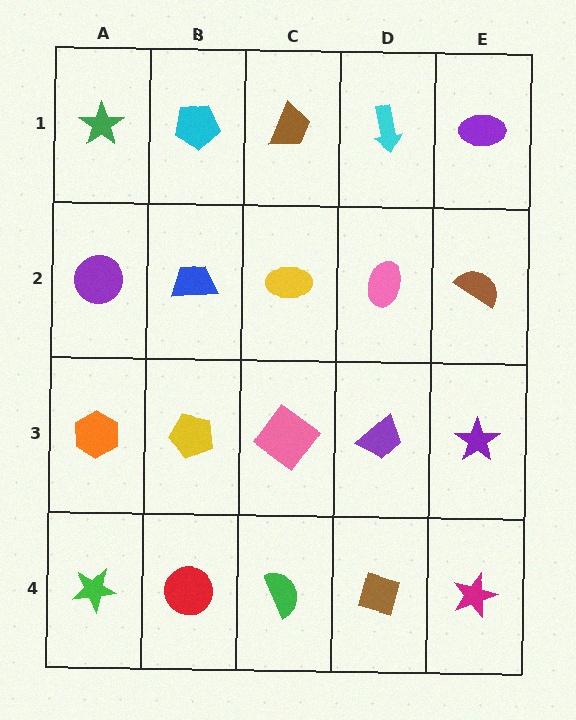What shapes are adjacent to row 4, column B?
A yellow pentagon (row 3, column B), a green star (row 4, column A), a green semicircle (row 4, column C).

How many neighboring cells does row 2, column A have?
3.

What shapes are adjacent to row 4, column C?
A pink diamond (row 3, column C), a red circle (row 4, column B), a brown diamond (row 4, column D).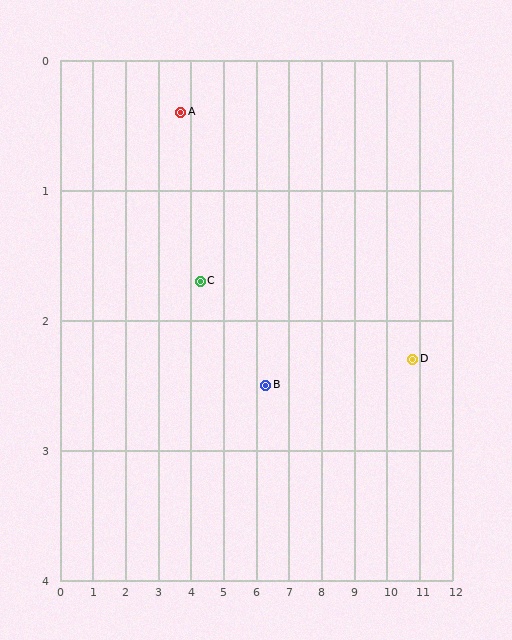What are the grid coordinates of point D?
Point D is at approximately (10.8, 2.3).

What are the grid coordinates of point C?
Point C is at approximately (4.3, 1.7).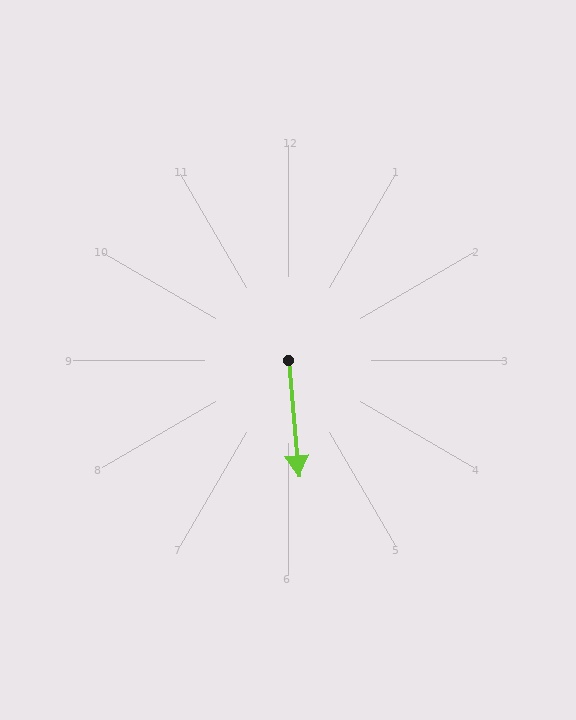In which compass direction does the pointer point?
South.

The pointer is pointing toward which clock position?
Roughly 6 o'clock.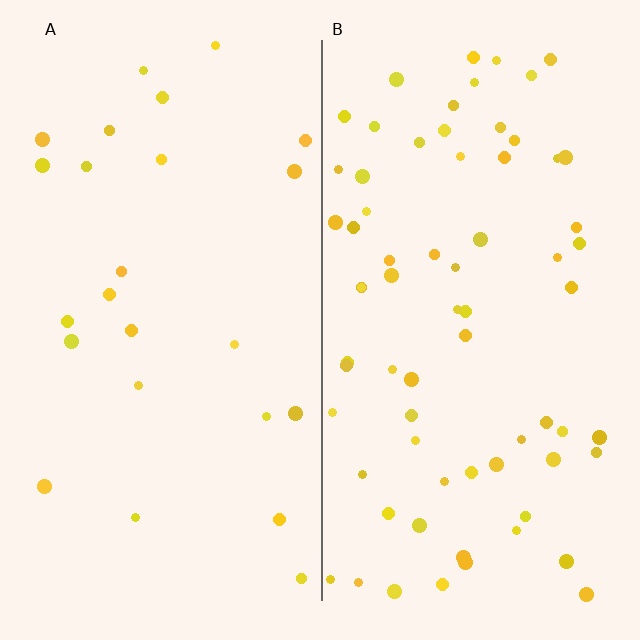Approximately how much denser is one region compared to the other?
Approximately 2.9× — region B over region A.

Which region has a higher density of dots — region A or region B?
B (the right).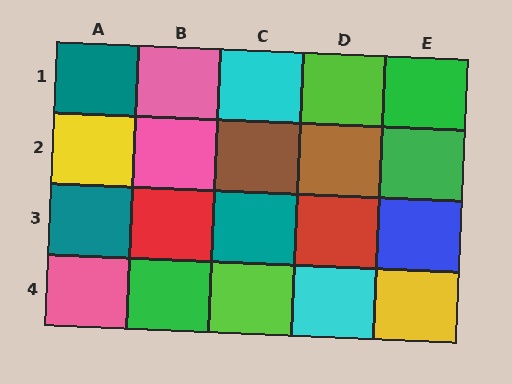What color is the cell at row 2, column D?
Brown.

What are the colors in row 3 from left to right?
Teal, red, teal, red, blue.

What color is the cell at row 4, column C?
Lime.